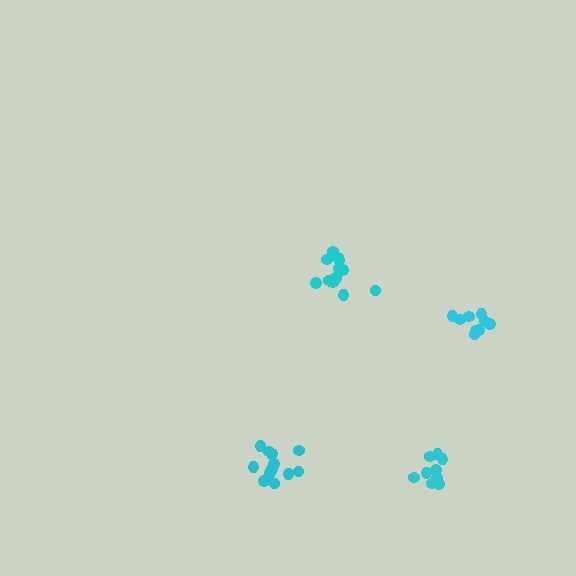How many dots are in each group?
Group 1: 9 dots, Group 2: 13 dots, Group 3: 13 dots, Group 4: 9 dots (44 total).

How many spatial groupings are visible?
There are 4 spatial groupings.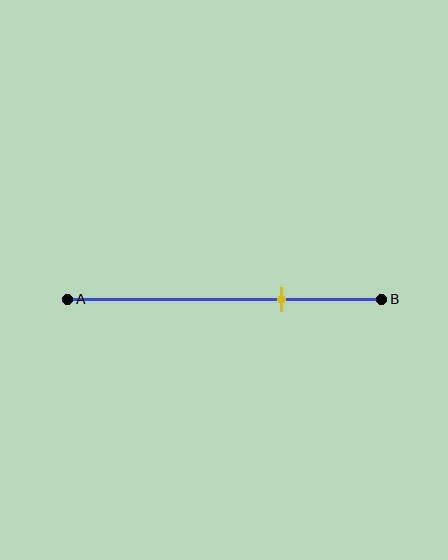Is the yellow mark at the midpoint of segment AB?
No, the mark is at about 70% from A, not at the 50% midpoint.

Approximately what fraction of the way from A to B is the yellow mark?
The yellow mark is approximately 70% of the way from A to B.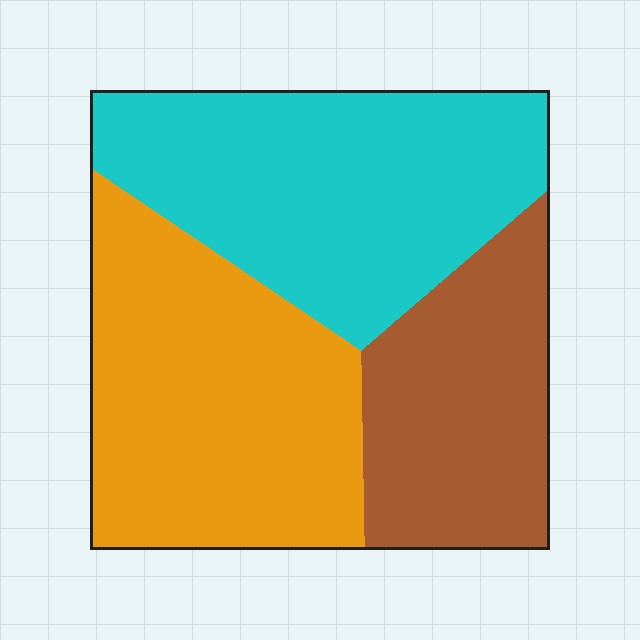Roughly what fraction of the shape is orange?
Orange takes up about three eighths (3/8) of the shape.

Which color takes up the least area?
Brown, at roughly 25%.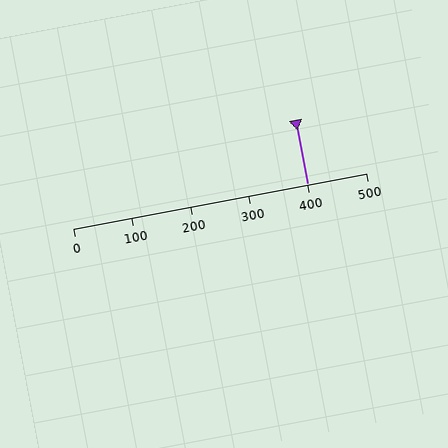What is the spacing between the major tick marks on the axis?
The major ticks are spaced 100 apart.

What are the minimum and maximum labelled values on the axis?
The axis runs from 0 to 500.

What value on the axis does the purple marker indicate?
The marker indicates approximately 400.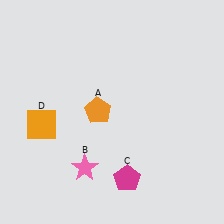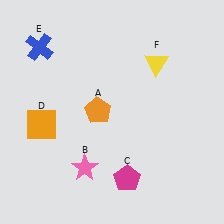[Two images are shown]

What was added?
A blue cross (E), a yellow triangle (F) were added in Image 2.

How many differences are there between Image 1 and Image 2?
There are 2 differences between the two images.